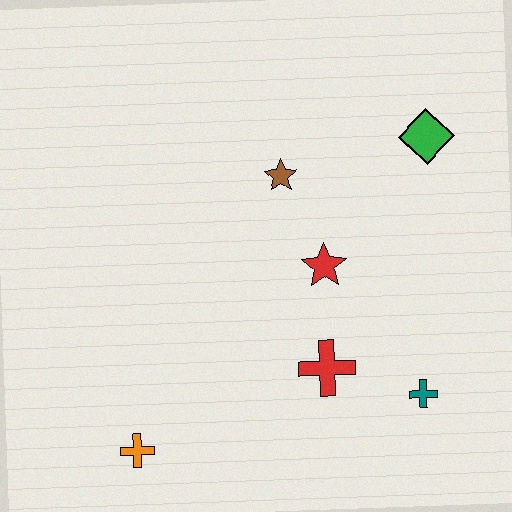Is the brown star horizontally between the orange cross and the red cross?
Yes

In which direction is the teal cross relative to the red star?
The teal cross is below the red star.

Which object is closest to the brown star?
The red star is closest to the brown star.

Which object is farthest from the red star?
The orange cross is farthest from the red star.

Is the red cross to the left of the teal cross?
Yes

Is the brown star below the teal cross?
No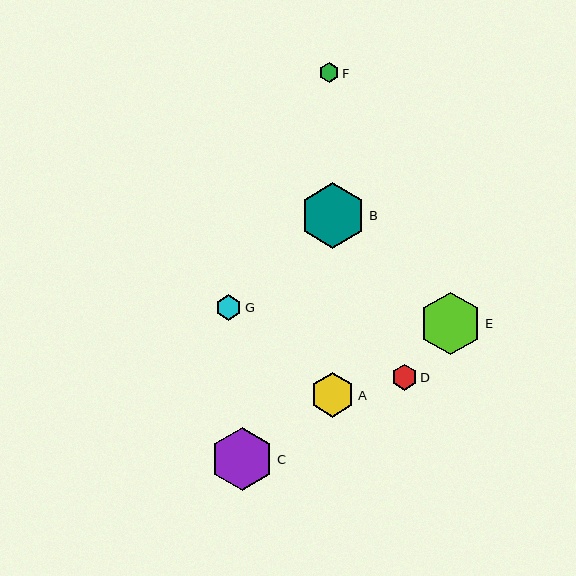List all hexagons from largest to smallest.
From largest to smallest: B, C, E, A, D, G, F.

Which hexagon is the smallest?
Hexagon F is the smallest with a size of approximately 20 pixels.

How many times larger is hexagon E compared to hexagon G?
Hexagon E is approximately 2.4 times the size of hexagon G.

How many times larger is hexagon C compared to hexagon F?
Hexagon C is approximately 3.1 times the size of hexagon F.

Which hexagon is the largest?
Hexagon B is the largest with a size of approximately 65 pixels.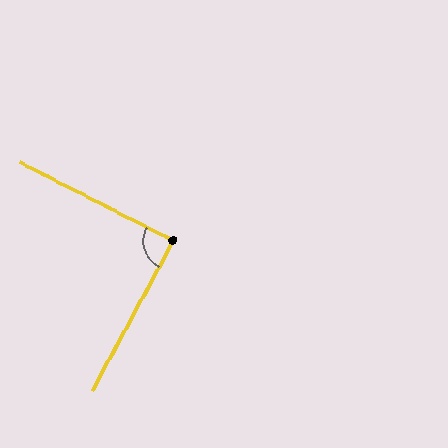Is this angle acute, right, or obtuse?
It is approximately a right angle.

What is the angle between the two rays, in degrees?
Approximately 88 degrees.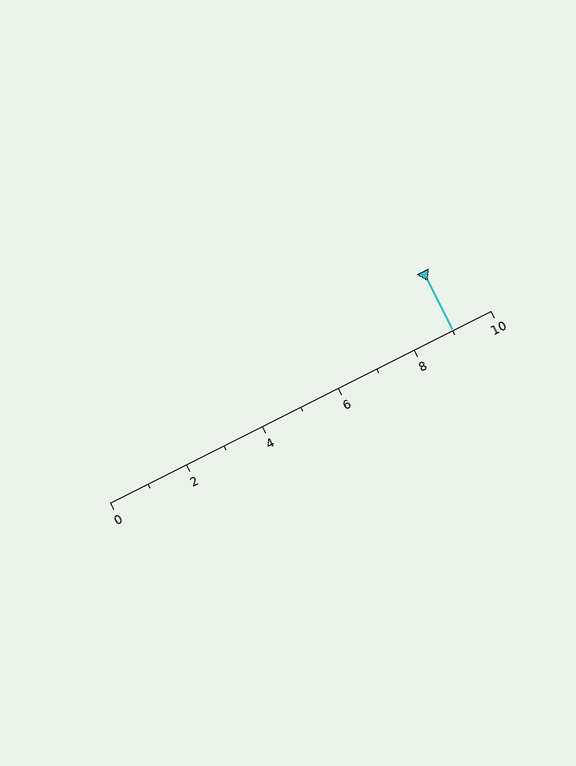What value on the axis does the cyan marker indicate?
The marker indicates approximately 9.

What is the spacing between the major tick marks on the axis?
The major ticks are spaced 2 apart.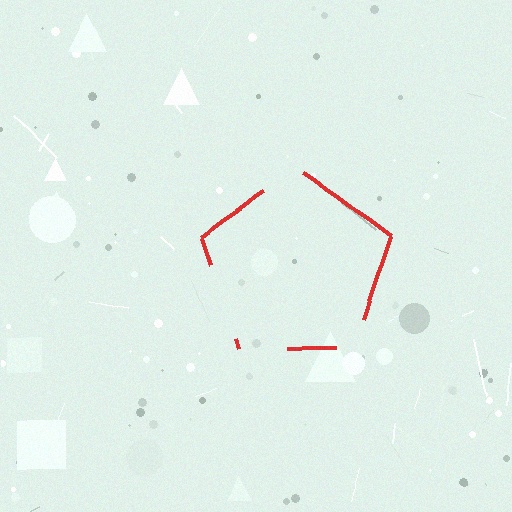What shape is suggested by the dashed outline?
The dashed outline suggests a pentagon.